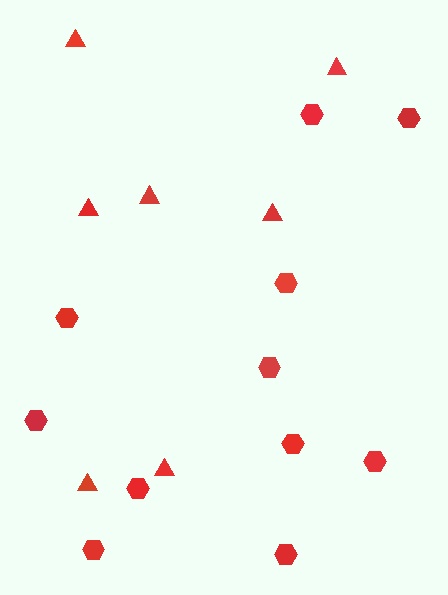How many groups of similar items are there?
There are 2 groups: one group of triangles (7) and one group of hexagons (11).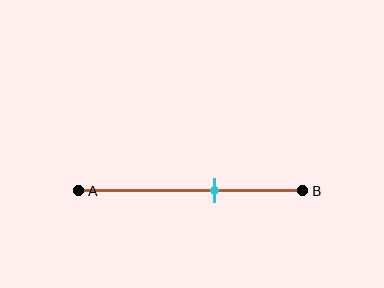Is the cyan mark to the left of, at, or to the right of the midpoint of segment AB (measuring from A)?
The cyan mark is to the right of the midpoint of segment AB.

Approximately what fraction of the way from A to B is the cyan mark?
The cyan mark is approximately 60% of the way from A to B.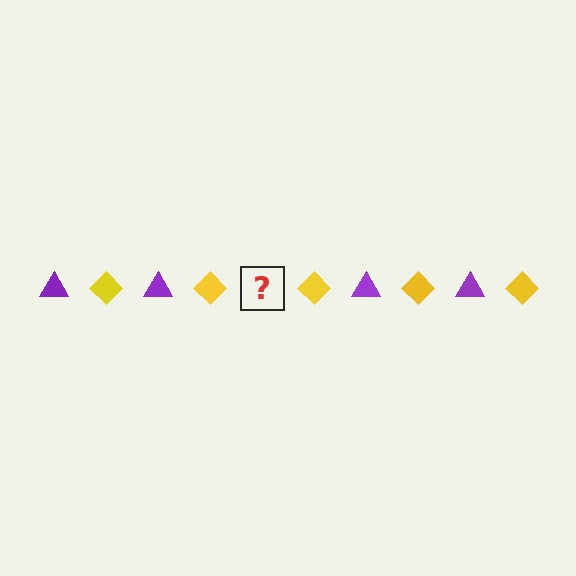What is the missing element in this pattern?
The missing element is a purple triangle.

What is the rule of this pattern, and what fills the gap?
The rule is that the pattern alternates between purple triangle and yellow diamond. The gap should be filled with a purple triangle.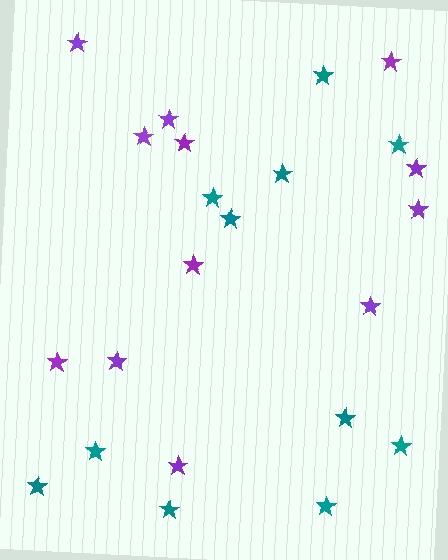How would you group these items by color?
There are 2 groups: one group of teal stars (11) and one group of purple stars (12).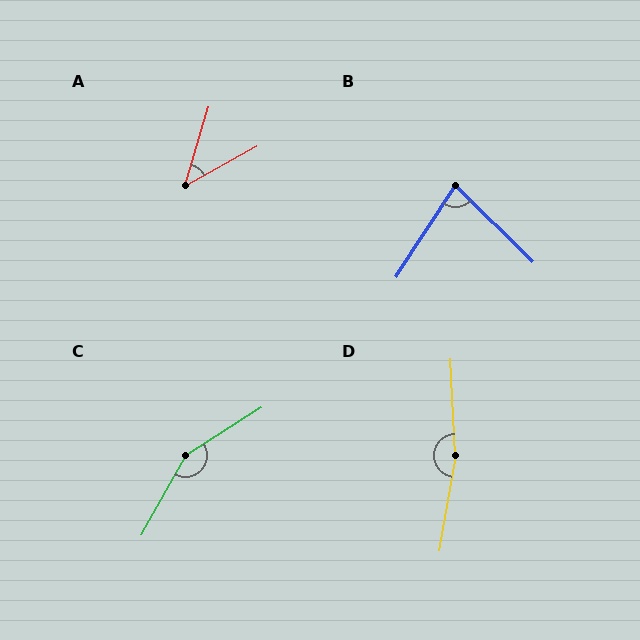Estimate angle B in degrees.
Approximately 78 degrees.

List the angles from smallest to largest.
A (44°), B (78°), C (151°), D (167°).